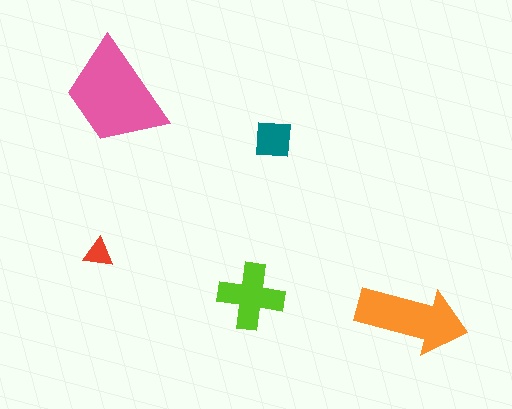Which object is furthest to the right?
The orange arrow is rightmost.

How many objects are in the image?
There are 5 objects in the image.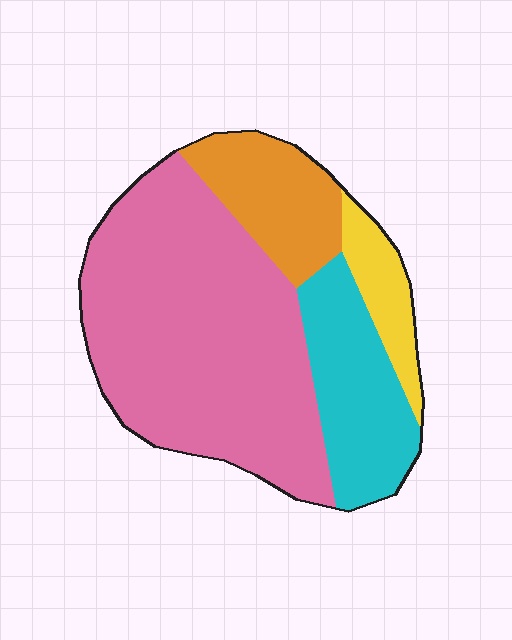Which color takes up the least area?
Yellow, at roughly 10%.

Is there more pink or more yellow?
Pink.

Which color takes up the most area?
Pink, at roughly 55%.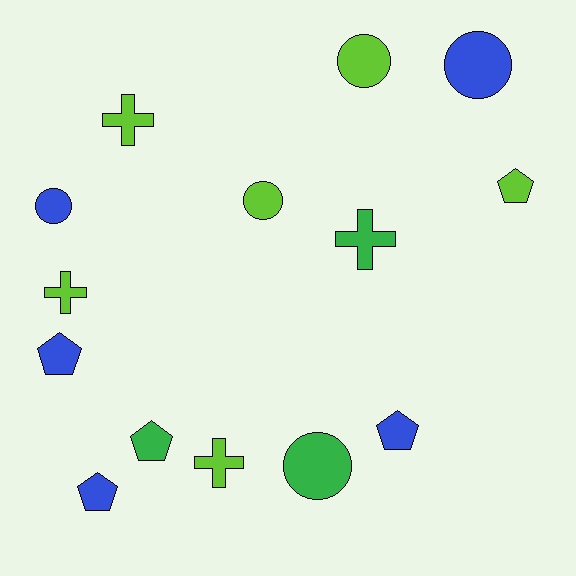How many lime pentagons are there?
There is 1 lime pentagon.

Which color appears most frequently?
Lime, with 6 objects.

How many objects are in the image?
There are 14 objects.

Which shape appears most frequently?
Pentagon, with 5 objects.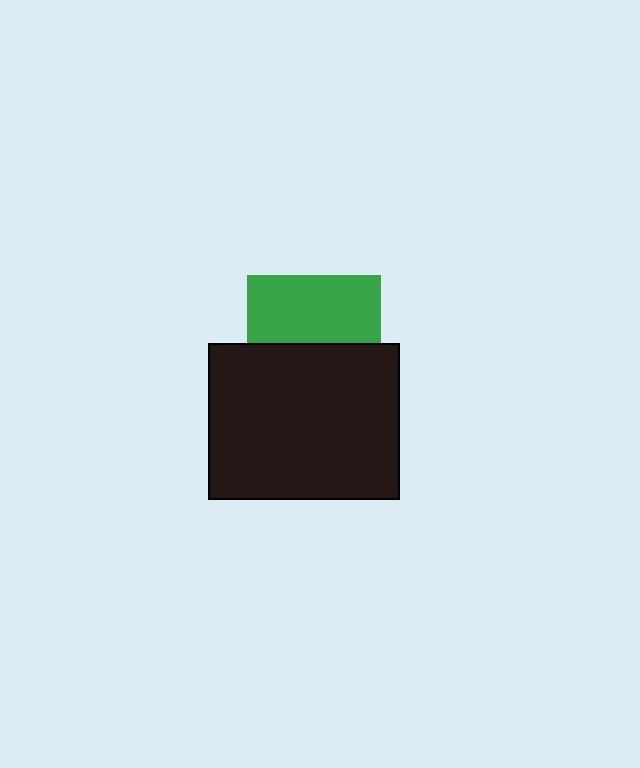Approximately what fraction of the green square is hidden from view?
Roughly 49% of the green square is hidden behind the black rectangle.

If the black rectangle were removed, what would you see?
You would see the complete green square.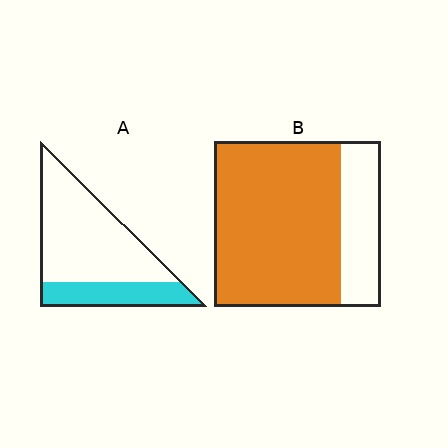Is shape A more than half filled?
No.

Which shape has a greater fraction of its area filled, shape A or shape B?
Shape B.